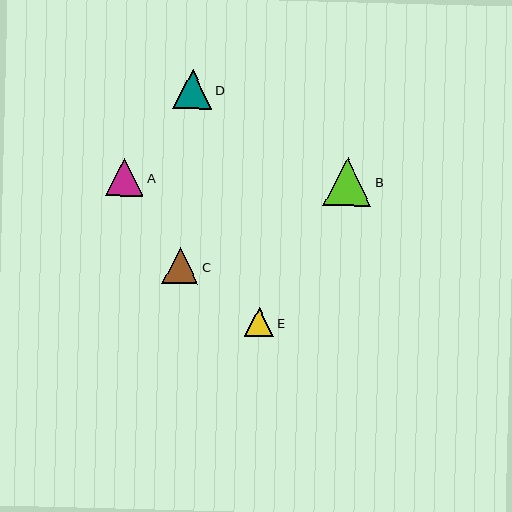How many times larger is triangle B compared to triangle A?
Triangle B is approximately 1.3 times the size of triangle A.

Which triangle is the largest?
Triangle B is the largest with a size of approximately 48 pixels.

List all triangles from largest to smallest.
From largest to smallest: B, D, A, C, E.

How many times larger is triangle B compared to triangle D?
Triangle B is approximately 1.2 times the size of triangle D.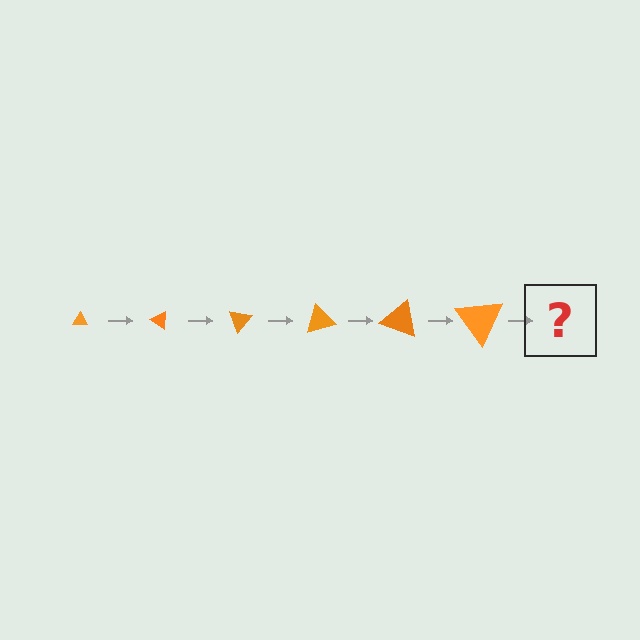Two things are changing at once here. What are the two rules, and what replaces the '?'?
The two rules are that the triangle grows larger each step and it rotates 35 degrees each step. The '?' should be a triangle, larger than the previous one and rotated 210 degrees from the start.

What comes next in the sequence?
The next element should be a triangle, larger than the previous one and rotated 210 degrees from the start.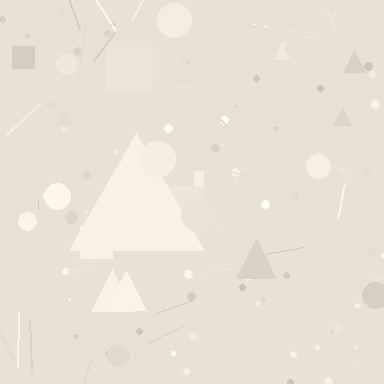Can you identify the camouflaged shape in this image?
The camouflaged shape is a triangle.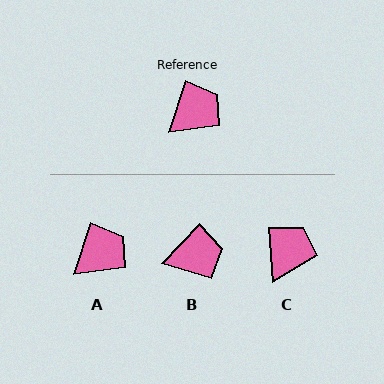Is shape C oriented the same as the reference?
No, it is off by about 23 degrees.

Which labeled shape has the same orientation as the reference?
A.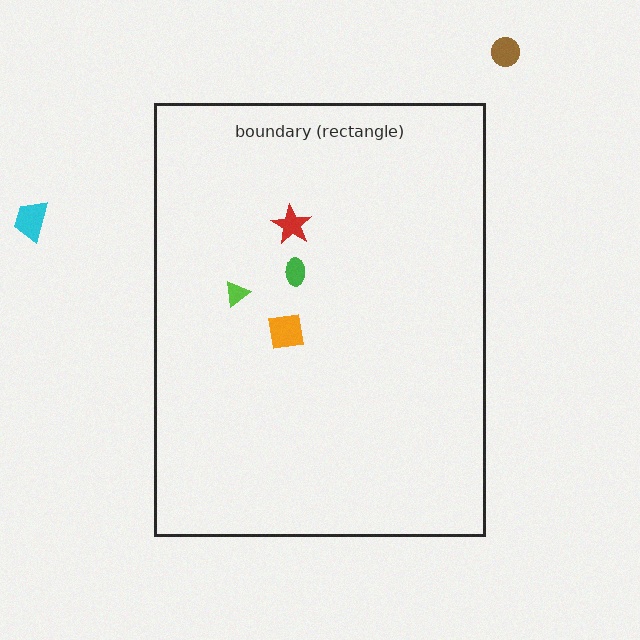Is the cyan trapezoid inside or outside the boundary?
Outside.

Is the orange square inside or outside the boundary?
Inside.